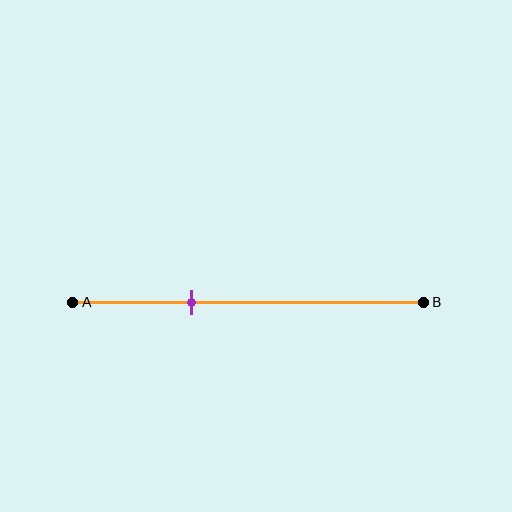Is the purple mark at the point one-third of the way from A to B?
Yes, the mark is approximately at the one-third point.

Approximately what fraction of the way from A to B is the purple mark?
The purple mark is approximately 35% of the way from A to B.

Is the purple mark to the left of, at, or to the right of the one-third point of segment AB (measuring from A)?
The purple mark is approximately at the one-third point of segment AB.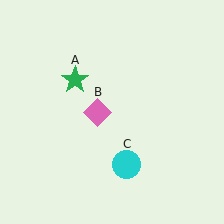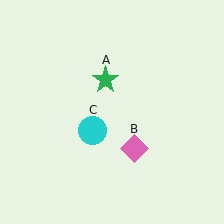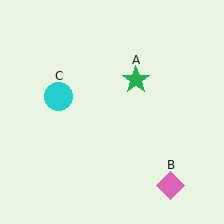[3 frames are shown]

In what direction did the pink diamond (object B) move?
The pink diamond (object B) moved down and to the right.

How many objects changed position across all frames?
3 objects changed position: green star (object A), pink diamond (object B), cyan circle (object C).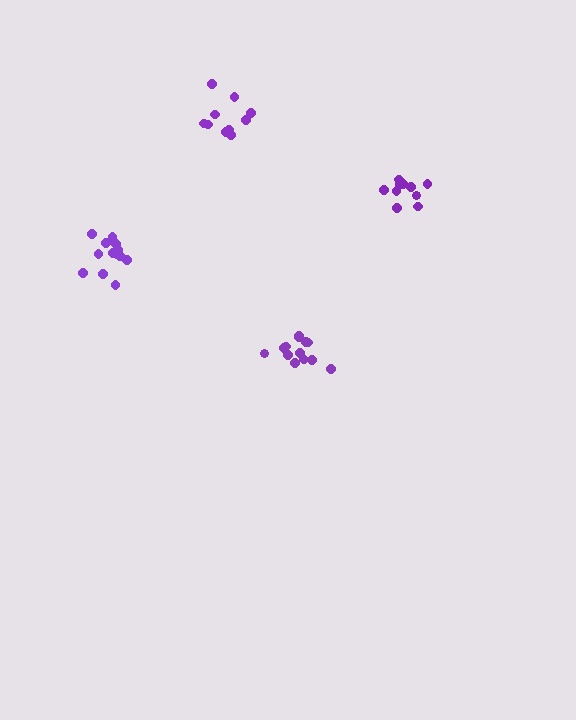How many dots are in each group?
Group 1: 10 dots, Group 2: 10 dots, Group 3: 13 dots, Group 4: 13 dots (46 total).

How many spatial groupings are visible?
There are 4 spatial groupings.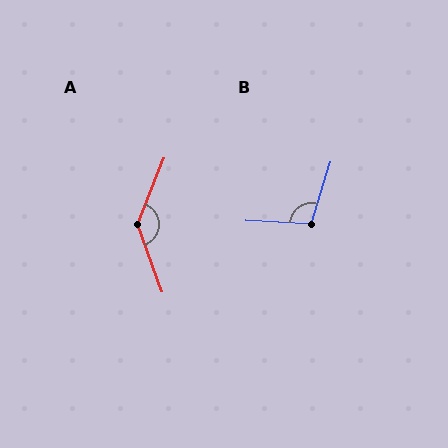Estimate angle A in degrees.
Approximately 139 degrees.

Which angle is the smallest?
B, at approximately 104 degrees.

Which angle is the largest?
A, at approximately 139 degrees.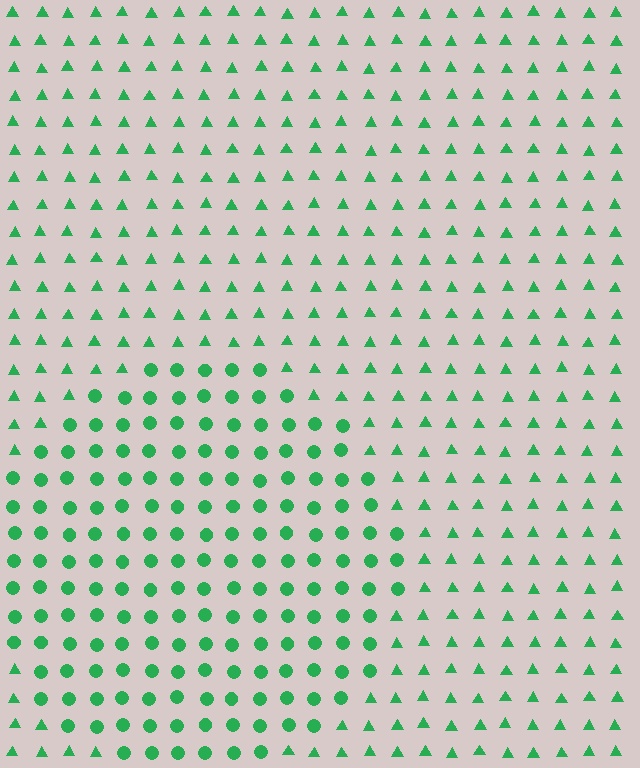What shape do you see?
I see a circle.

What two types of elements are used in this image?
The image uses circles inside the circle region and triangles outside it.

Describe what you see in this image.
The image is filled with small green elements arranged in a uniform grid. A circle-shaped region contains circles, while the surrounding area contains triangles. The boundary is defined purely by the change in element shape.